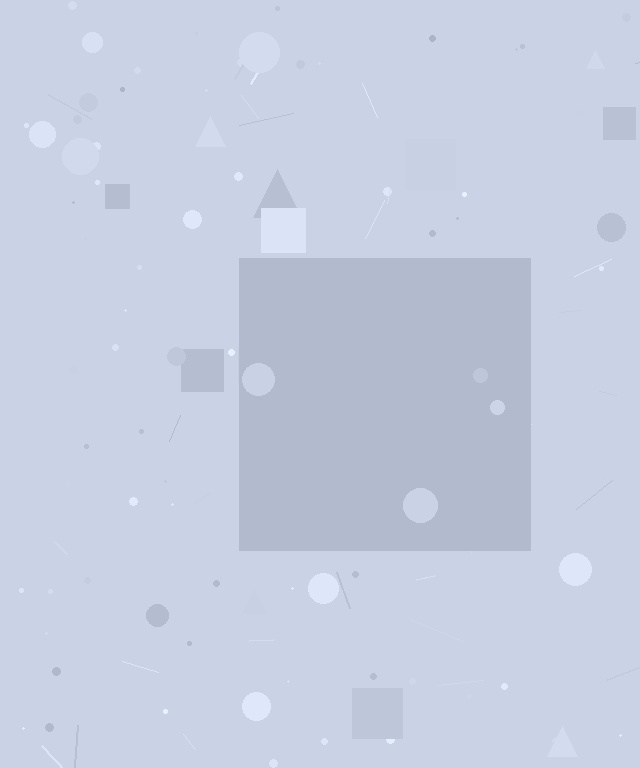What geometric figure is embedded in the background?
A square is embedded in the background.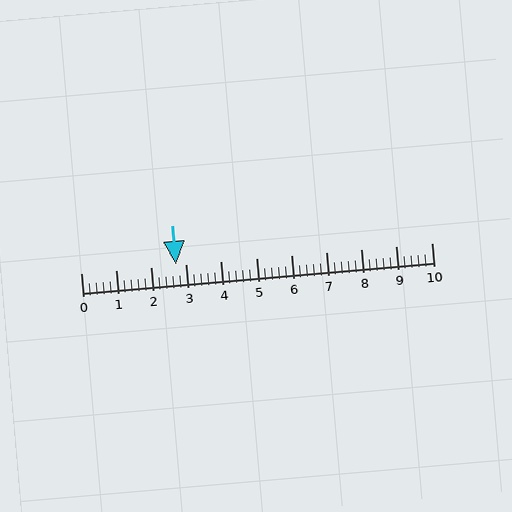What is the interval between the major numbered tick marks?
The major tick marks are spaced 1 units apart.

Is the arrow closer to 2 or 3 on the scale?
The arrow is closer to 3.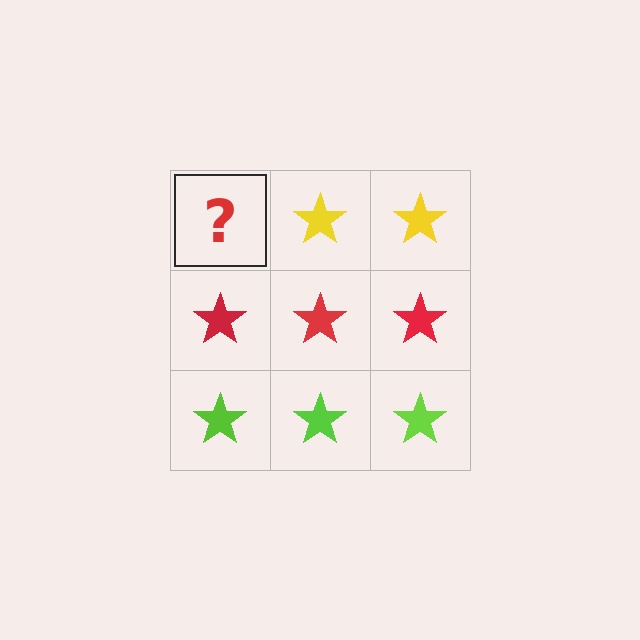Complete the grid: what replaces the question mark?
The question mark should be replaced with a yellow star.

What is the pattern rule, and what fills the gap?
The rule is that each row has a consistent color. The gap should be filled with a yellow star.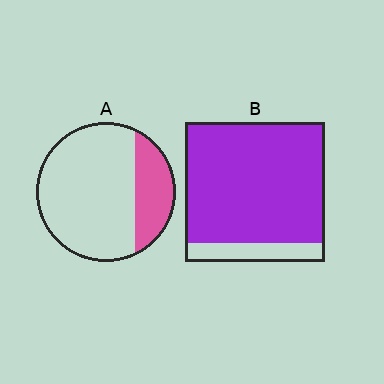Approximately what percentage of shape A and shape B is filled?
A is approximately 25% and B is approximately 85%.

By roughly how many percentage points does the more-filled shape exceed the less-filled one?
By roughly 60 percentage points (B over A).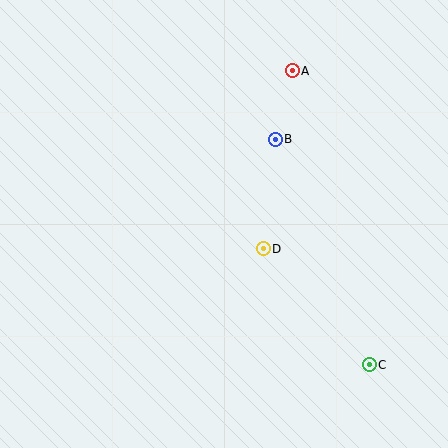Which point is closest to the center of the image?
Point D at (263, 249) is closest to the center.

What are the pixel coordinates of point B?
Point B is at (275, 139).